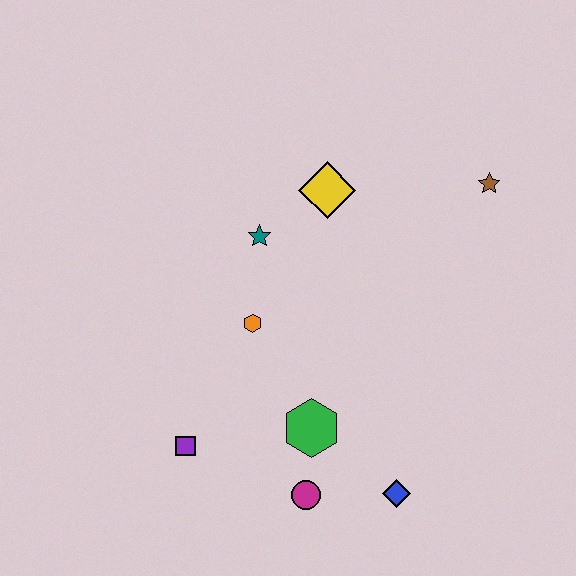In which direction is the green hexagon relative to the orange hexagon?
The green hexagon is below the orange hexagon.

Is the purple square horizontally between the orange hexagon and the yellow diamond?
No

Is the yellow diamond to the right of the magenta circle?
Yes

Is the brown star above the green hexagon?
Yes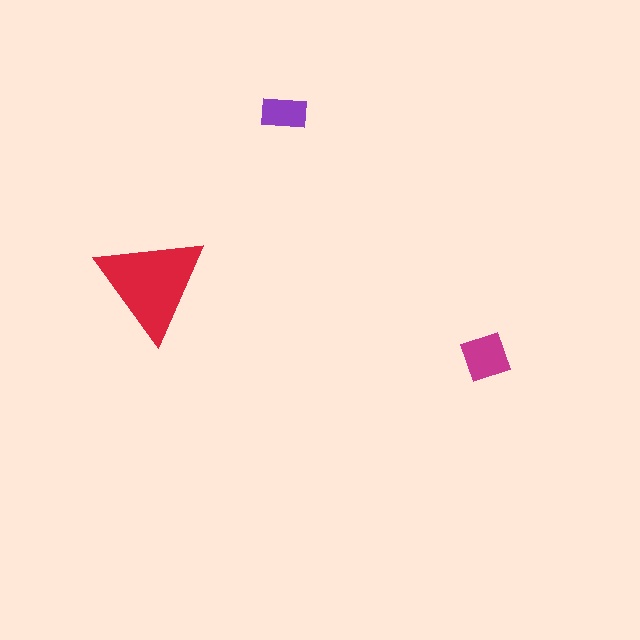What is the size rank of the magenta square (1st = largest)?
2nd.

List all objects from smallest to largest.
The purple rectangle, the magenta square, the red triangle.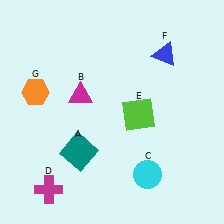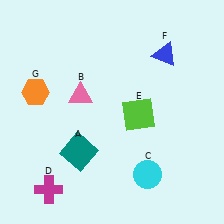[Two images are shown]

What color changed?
The triangle (B) changed from magenta in Image 1 to pink in Image 2.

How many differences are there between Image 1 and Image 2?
There is 1 difference between the two images.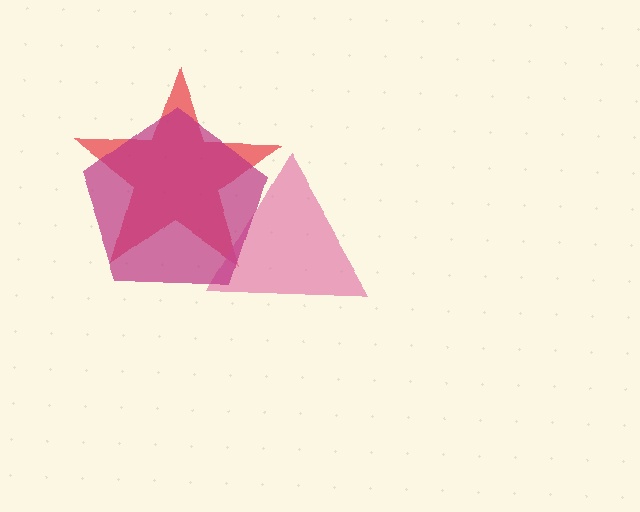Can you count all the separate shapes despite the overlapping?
Yes, there are 3 separate shapes.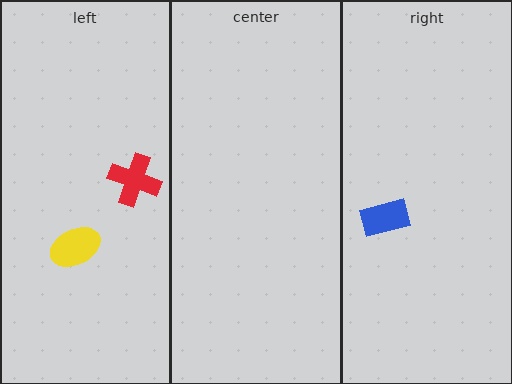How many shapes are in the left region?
2.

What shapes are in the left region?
The yellow ellipse, the red cross.